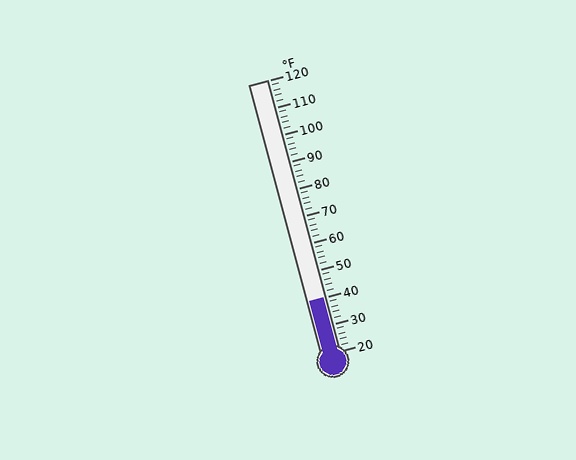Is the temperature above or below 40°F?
The temperature is at 40°F.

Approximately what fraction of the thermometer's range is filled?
The thermometer is filled to approximately 20% of its range.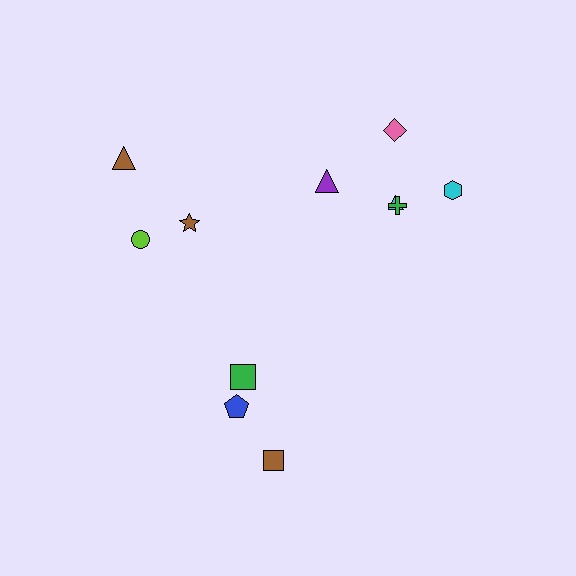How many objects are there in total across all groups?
There are 11 objects.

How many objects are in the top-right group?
There are 5 objects.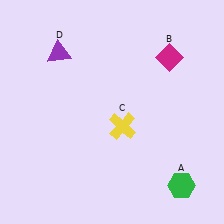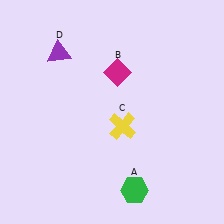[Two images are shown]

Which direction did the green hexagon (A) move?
The green hexagon (A) moved left.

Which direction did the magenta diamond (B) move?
The magenta diamond (B) moved left.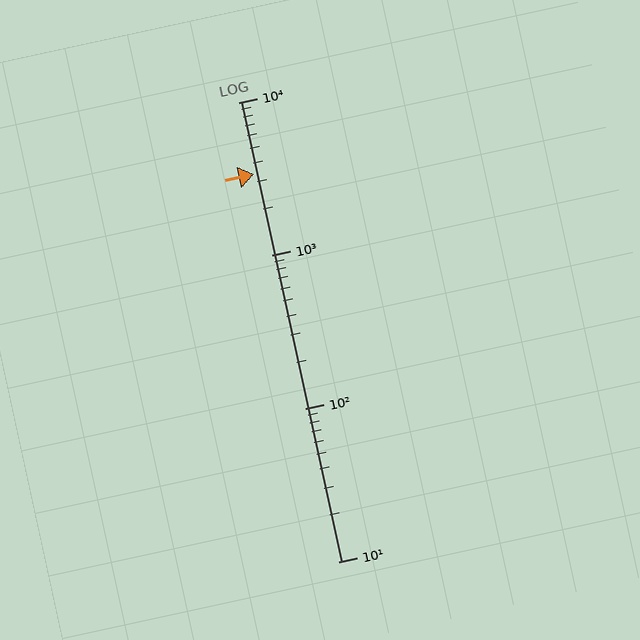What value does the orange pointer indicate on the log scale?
The pointer indicates approximately 3400.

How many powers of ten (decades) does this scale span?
The scale spans 3 decades, from 10 to 10000.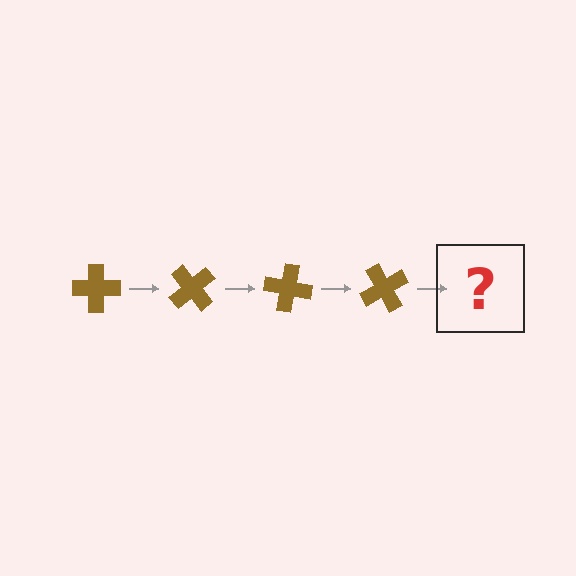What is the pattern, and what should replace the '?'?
The pattern is that the cross rotates 50 degrees each step. The '?' should be a brown cross rotated 200 degrees.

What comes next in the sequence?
The next element should be a brown cross rotated 200 degrees.